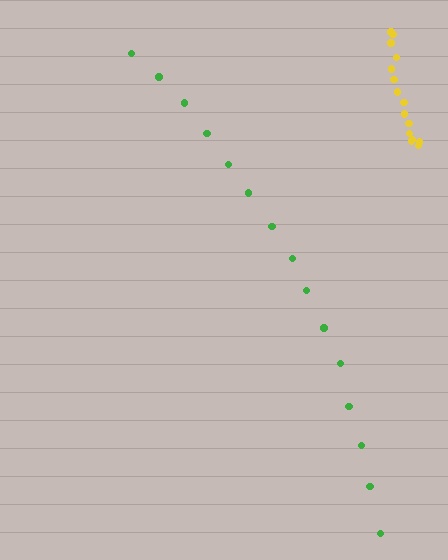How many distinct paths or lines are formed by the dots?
There are 2 distinct paths.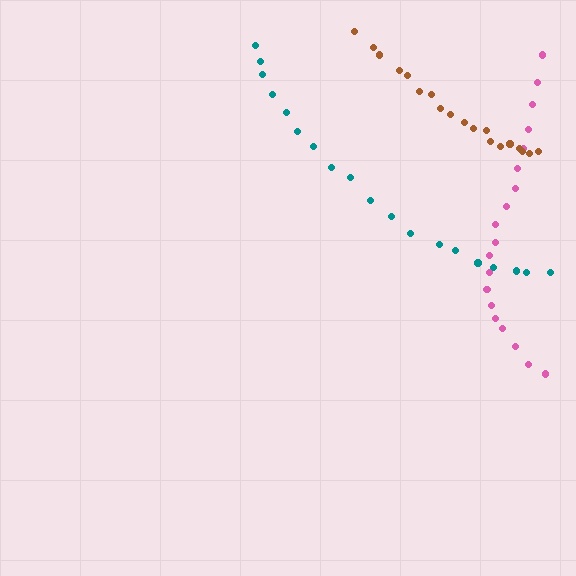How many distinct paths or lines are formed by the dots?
There are 3 distinct paths.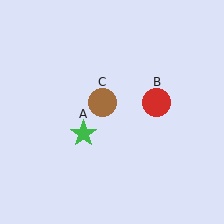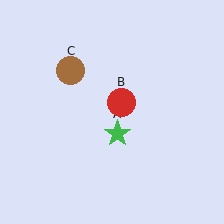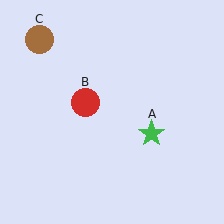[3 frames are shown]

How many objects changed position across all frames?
3 objects changed position: green star (object A), red circle (object B), brown circle (object C).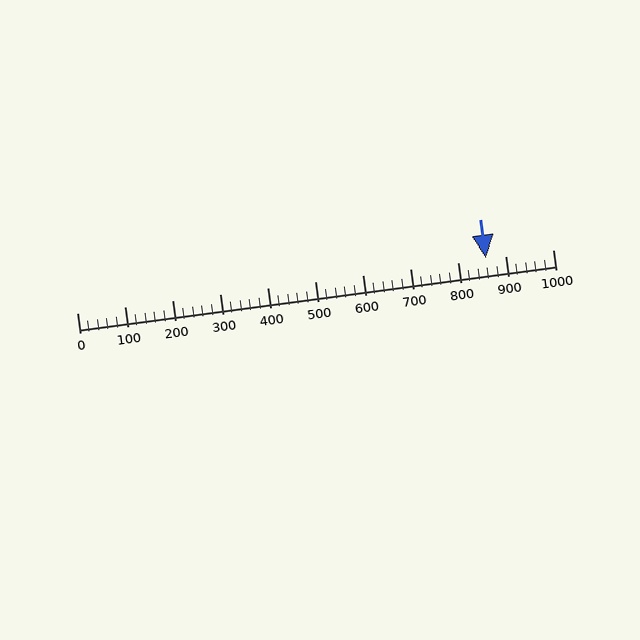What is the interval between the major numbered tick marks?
The major tick marks are spaced 100 units apart.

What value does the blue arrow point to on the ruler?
The blue arrow points to approximately 860.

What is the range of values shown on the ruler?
The ruler shows values from 0 to 1000.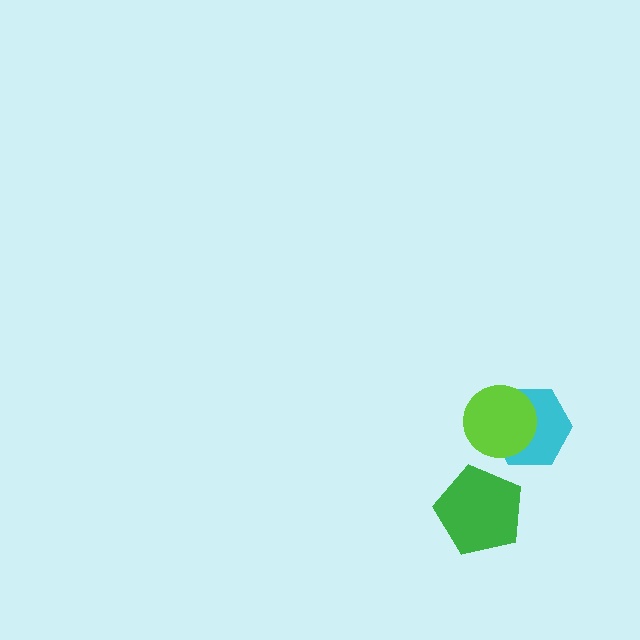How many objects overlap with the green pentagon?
0 objects overlap with the green pentagon.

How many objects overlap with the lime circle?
1 object overlaps with the lime circle.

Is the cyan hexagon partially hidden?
Yes, it is partially covered by another shape.